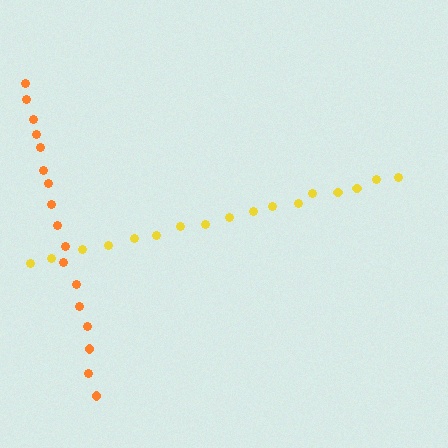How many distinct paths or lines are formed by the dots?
There are 2 distinct paths.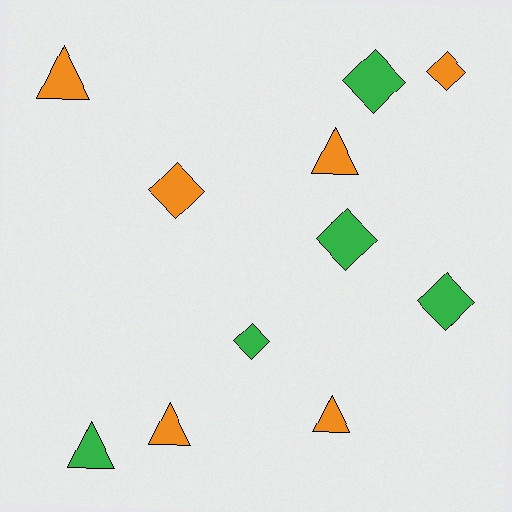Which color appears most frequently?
Orange, with 6 objects.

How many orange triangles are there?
There are 4 orange triangles.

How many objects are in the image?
There are 11 objects.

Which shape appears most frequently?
Diamond, with 6 objects.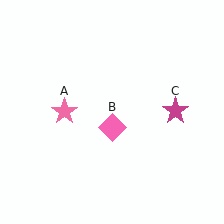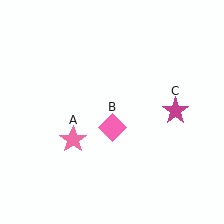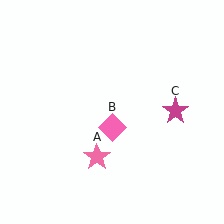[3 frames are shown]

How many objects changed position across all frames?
1 object changed position: pink star (object A).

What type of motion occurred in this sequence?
The pink star (object A) rotated counterclockwise around the center of the scene.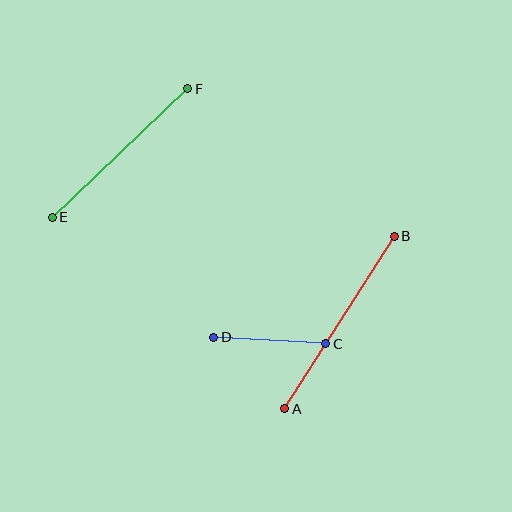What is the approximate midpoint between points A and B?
The midpoint is at approximately (339, 323) pixels.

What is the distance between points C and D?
The distance is approximately 112 pixels.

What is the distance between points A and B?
The distance is approximately 204 pixels.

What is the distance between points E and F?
The distance is approximately 187 pixels.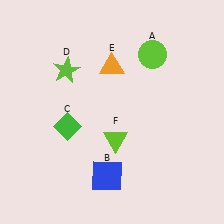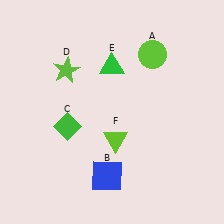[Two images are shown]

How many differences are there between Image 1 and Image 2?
There is 1 difference between the two images.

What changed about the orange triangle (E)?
In Image 1, E is orange. In Image 2, it changed to green.